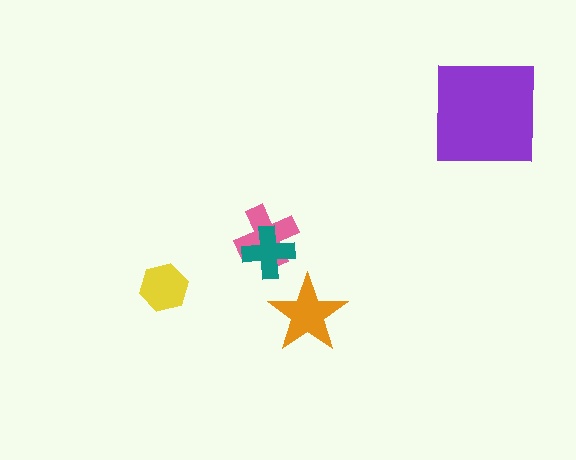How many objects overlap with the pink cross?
1 object overlaps with the pink cross.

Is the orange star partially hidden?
No, no other shape covers it.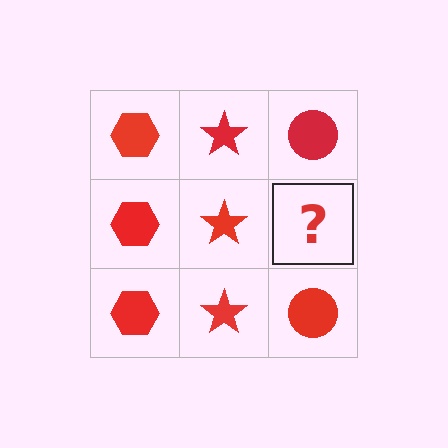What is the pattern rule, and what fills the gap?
The rule is that each column has a consistent shape. The gap should be filled with a red circle.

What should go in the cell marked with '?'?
The missing cell should contain a red circle.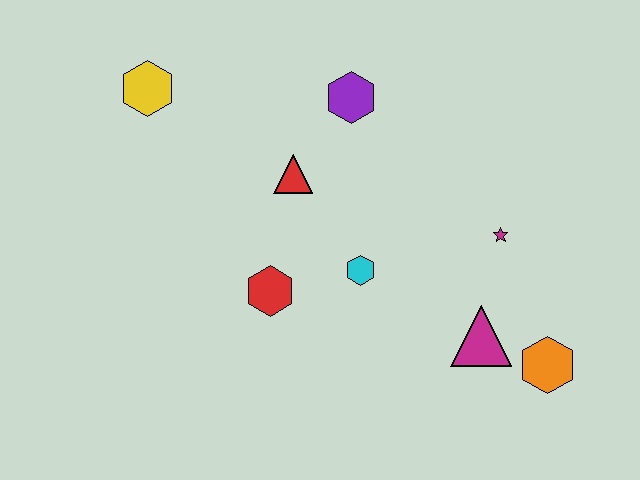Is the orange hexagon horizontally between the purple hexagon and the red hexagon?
No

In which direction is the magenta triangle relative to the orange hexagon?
The magenta triangle is to the left of the orange hexagon.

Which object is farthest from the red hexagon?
The orange hexagon is farthest from the red hexagon.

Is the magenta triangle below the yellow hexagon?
Yes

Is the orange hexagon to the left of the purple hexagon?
No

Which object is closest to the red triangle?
The purple hexagon is closest to the red triangle.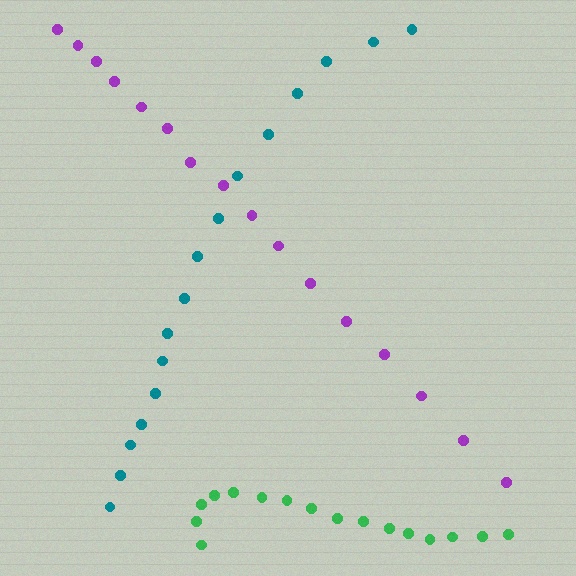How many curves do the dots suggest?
There are 3 distinct paths.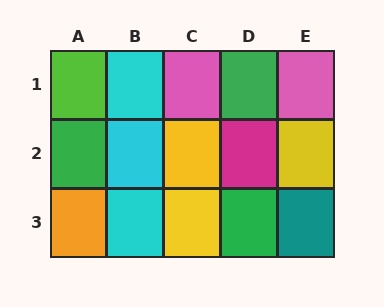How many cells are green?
3 cells are green.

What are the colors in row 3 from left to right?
Orange, cyan, yellow, green, teal.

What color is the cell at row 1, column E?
Pink.